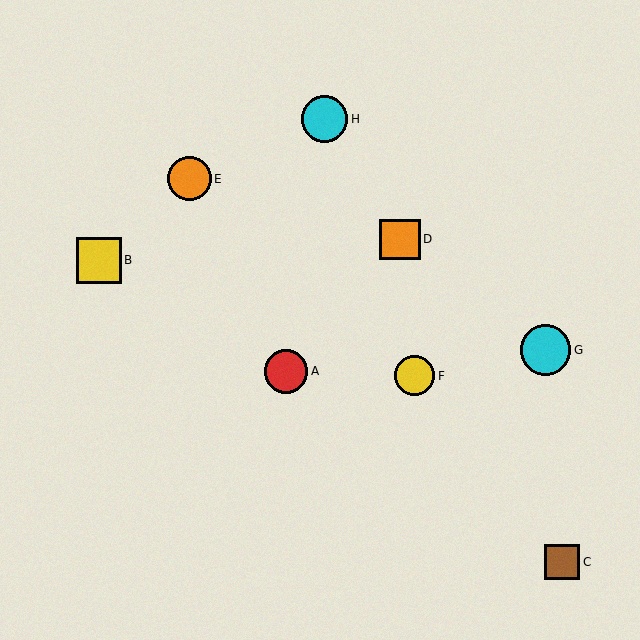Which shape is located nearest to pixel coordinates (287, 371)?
The red circle (labeled A) at (286, 371) is nearest to that location.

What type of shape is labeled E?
Shape E is an orange circle.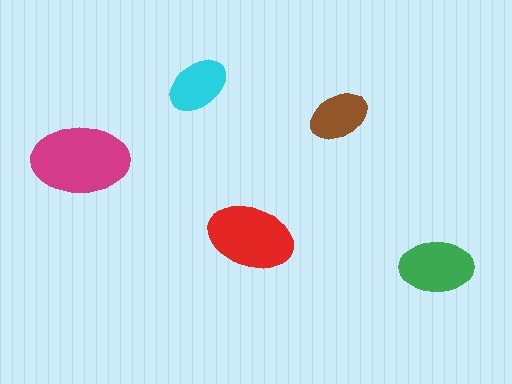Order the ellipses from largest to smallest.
the magenta one, the red one, the green one, the cyan one, the brown one.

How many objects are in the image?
There are 5 objects in the image.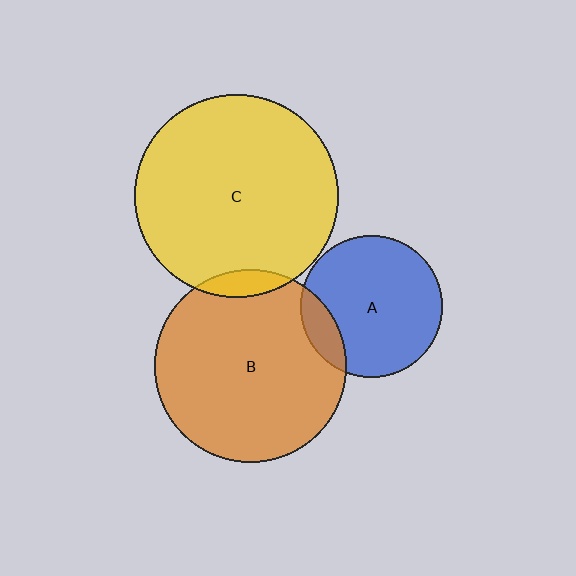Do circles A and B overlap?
Yes.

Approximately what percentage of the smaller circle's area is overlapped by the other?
Approximately 15%.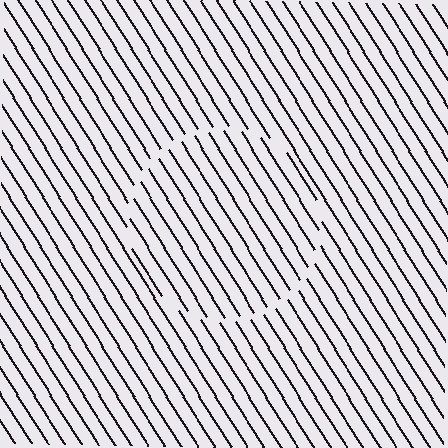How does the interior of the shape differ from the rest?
The interior of the shape contains the same grating, shifted by half a period — the contour is defined by the phase discontinuity where line-ends from the inner and outer gratings abut.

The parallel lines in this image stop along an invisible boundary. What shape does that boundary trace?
An illusory circle. The interior of the shape contains the same grating, shifted by half a period — the contour is defined by the phase discontinuity where line-ends from the inner and outer gratings abut.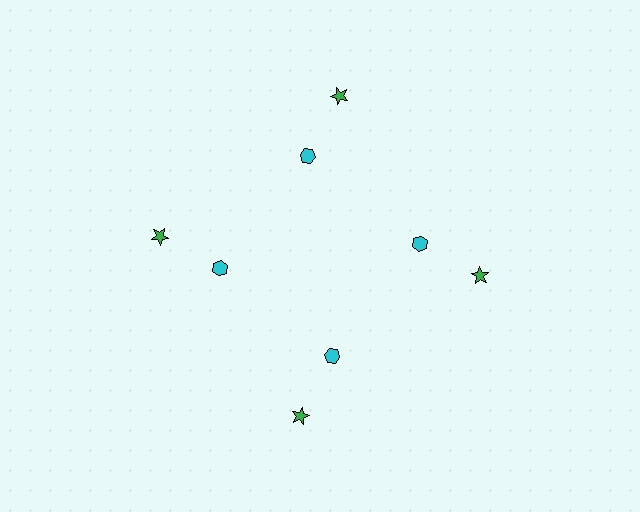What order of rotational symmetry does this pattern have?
This pattern has 4-fold rotational symmetry.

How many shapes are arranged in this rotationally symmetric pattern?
There are 8 shapes, arranged in 4 groups of 2.